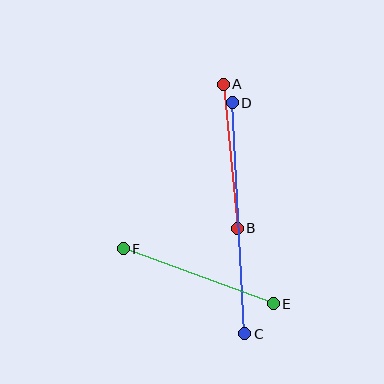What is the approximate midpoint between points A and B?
The midpoint is at approximately (230, 156) pixels.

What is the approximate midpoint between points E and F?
The midpoint is at approximately (198, 276) pixels.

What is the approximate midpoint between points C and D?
The midpoint is at approximately (239, 218) pixels.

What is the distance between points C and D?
The distance is approximately 231 pixels.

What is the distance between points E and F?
The distance is approximately 160 pixels.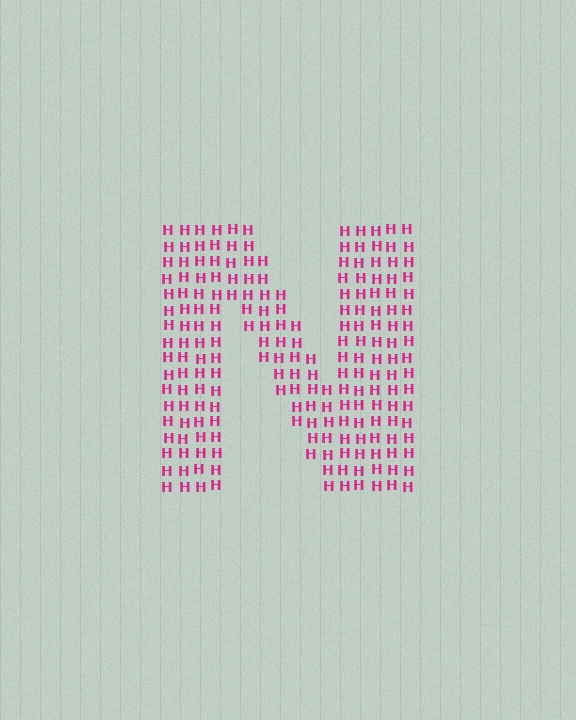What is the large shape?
The large shape is the letter N.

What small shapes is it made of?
It is made of small letter H's.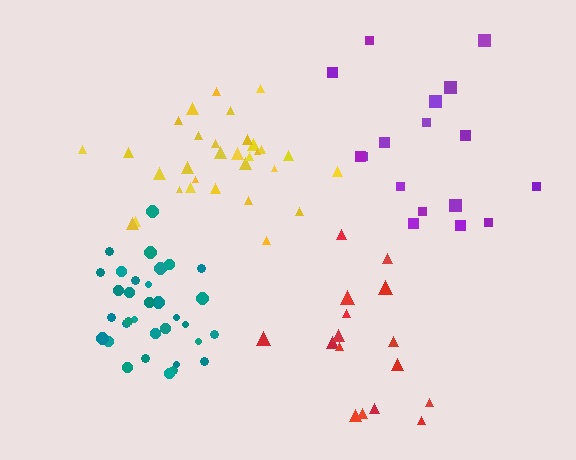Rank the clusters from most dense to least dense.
teal, yellow, red, purple.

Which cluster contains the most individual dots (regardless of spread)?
Teal (33).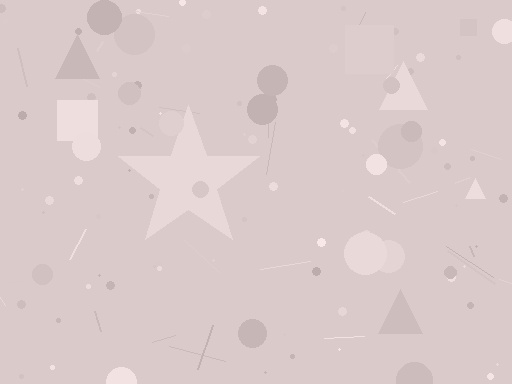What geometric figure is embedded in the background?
A star is embedded in the background.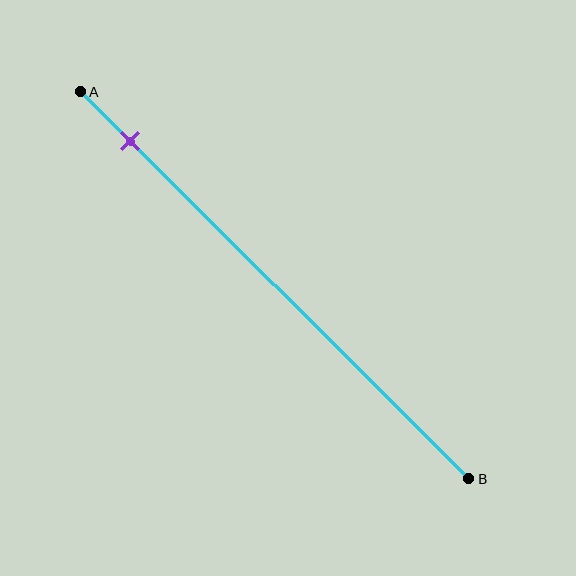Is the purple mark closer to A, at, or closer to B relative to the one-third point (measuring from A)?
The purple mark is closer to point A than the one-third point of segment AB.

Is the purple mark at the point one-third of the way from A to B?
No, the mark is at about 15% from A, not at the 33% one-third point.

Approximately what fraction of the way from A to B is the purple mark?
The purple mark is approximately 15% of the way from A to B.